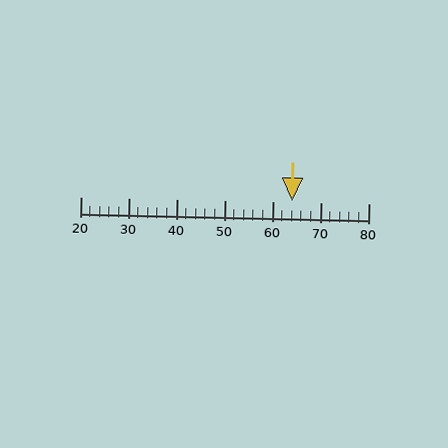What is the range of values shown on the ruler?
The ruler shows values from 20 to 80.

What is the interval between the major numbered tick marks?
The major tick marks are spaced 10 units apart.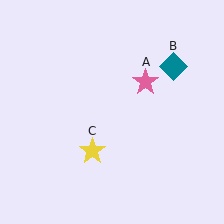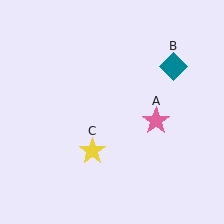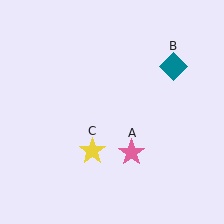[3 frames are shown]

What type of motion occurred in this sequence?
The pink star (object A) rotated clockwise around the center of the scene.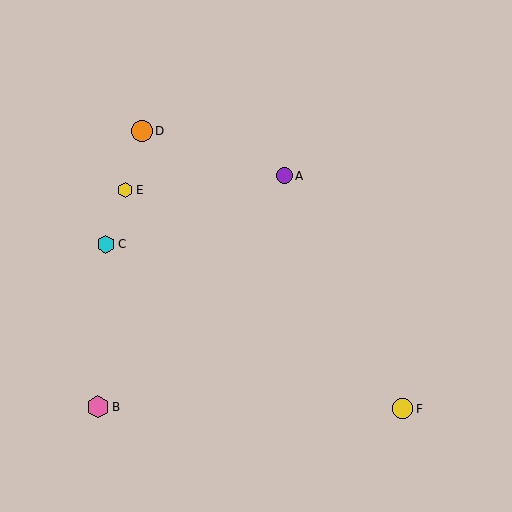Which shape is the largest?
The pink hexagon (labeled B) is the largest.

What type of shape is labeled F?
Shape F is a yellow circle.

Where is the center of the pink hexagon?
The center of the pink hexagon is at (98, 407).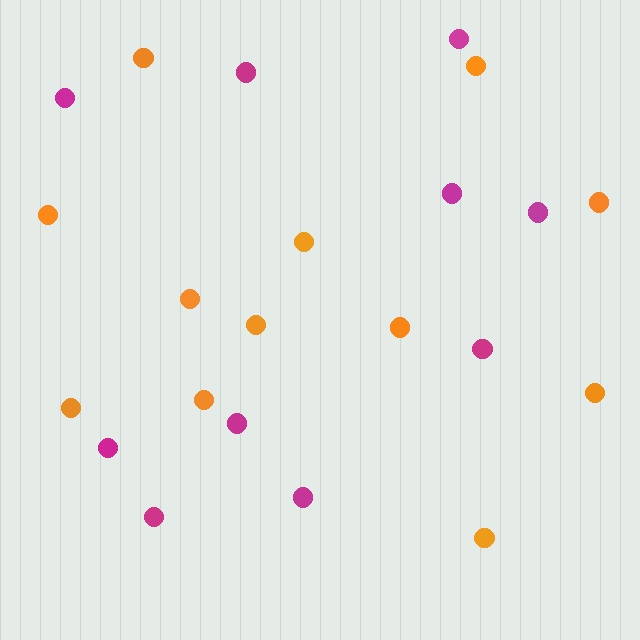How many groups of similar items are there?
There are 2 groups: one group of magenta circles (10) and one group of orange circles (12).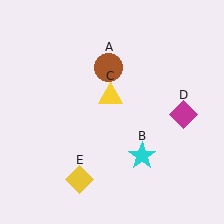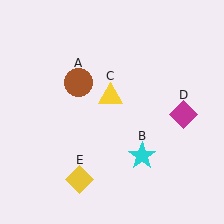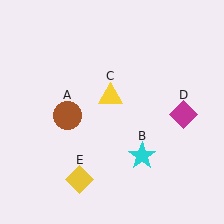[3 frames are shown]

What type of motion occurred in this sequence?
The brown circle (object A) rotated counterclockwise around the center of the scene.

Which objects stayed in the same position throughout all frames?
Cyan star (object B) and yellow triangle (object C) and magenta diamond (object D) and yellow diamond (object E) remained stationary.